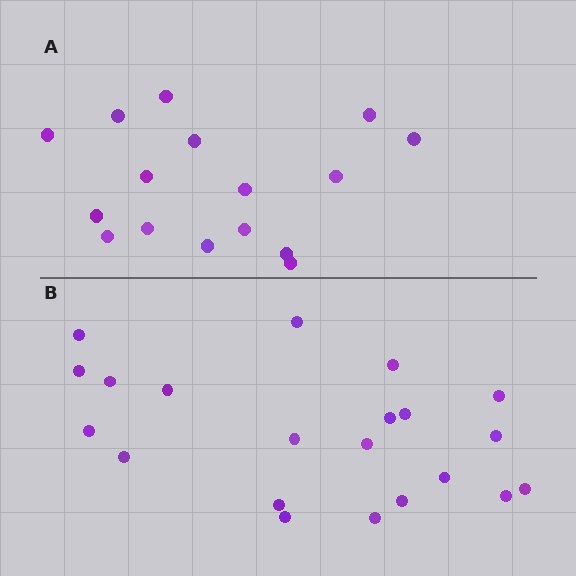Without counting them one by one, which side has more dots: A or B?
Region B (the bottom region) has more dots.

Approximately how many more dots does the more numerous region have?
Region B has about 5 more dots than region A.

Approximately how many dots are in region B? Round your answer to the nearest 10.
About 20 dots. (The exact count is 21, which rounds to 20.)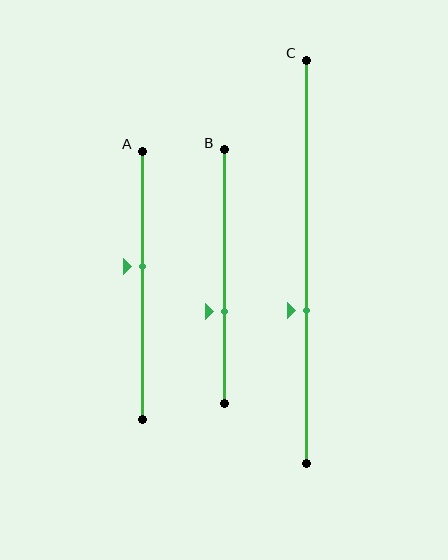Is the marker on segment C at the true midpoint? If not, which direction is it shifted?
No, the marker on segment C is shifted downward by about 12% of the segment length.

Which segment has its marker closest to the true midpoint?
Segment A has its marker closest to the true midpoint.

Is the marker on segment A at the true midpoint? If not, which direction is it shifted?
No, the marker on segment A is shifted upward by about 7% of the segment length.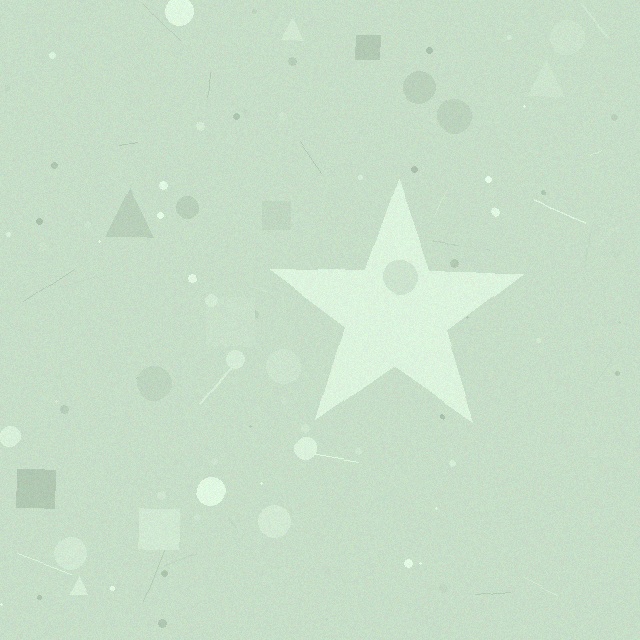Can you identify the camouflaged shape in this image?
The camouflaged shape is a star.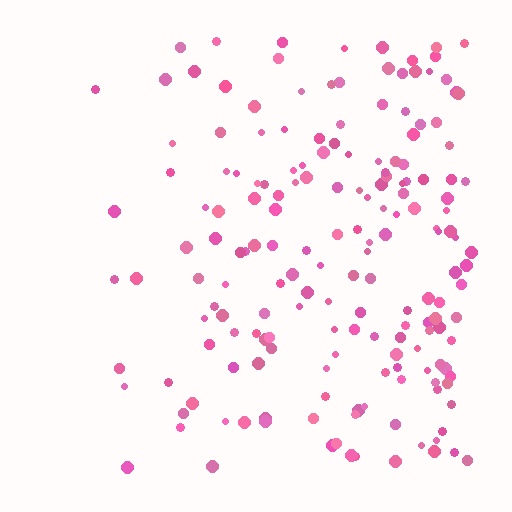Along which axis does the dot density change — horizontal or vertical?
Horizontal.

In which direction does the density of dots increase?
From left to right, with the right side densest.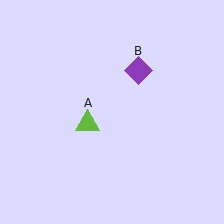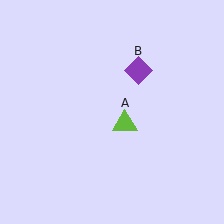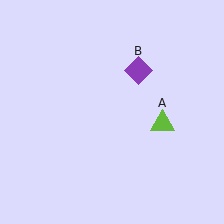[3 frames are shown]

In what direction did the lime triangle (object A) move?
The lime triangle (object A) moved right.